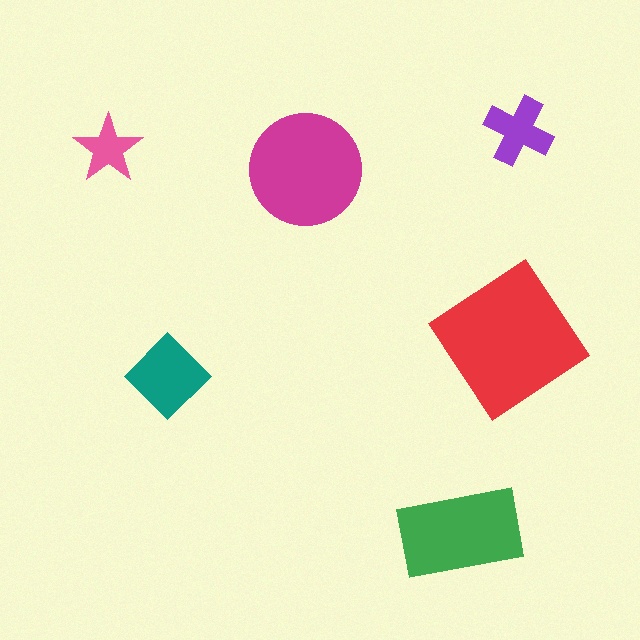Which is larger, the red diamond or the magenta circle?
The red diamond.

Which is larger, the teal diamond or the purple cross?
The teal diamond.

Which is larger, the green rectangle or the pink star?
The green rectangle.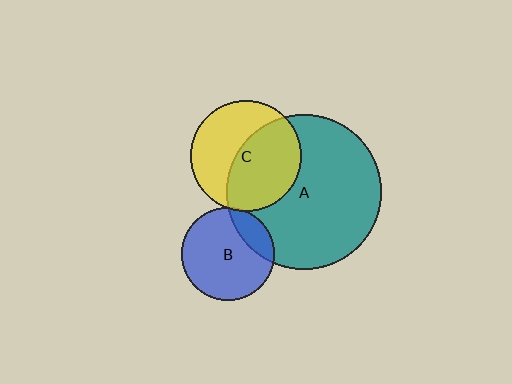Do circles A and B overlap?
Yes.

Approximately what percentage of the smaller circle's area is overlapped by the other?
Approximately 20%.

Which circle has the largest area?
Circle A (teal).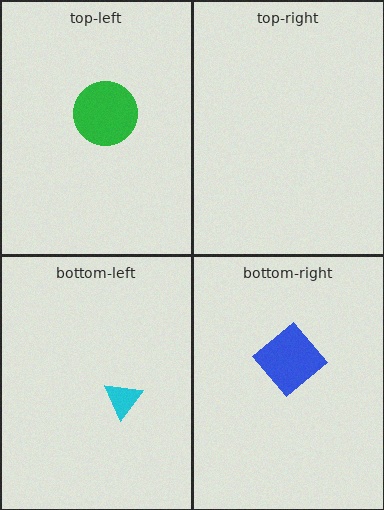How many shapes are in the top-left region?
1.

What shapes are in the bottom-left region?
The cyan triangle.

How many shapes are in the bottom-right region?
1.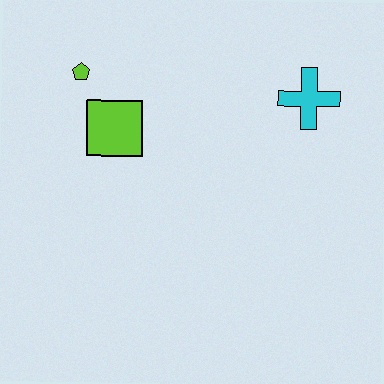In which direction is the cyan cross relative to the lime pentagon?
The cyan cross is to the right of the lime pentagon.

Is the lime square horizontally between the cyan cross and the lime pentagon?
Yes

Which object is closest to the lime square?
The lime pentagon is closest to the lime square.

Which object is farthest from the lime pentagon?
The cyan cross is farthest from the lime pentagon.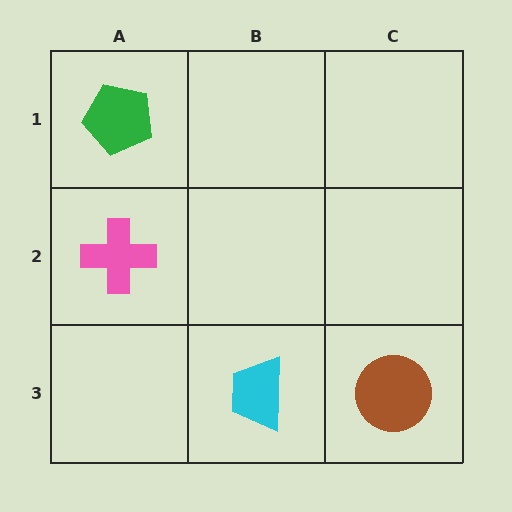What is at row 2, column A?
A pink cross.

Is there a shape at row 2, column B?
No, that cell is empty.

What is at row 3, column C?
A brown circle.